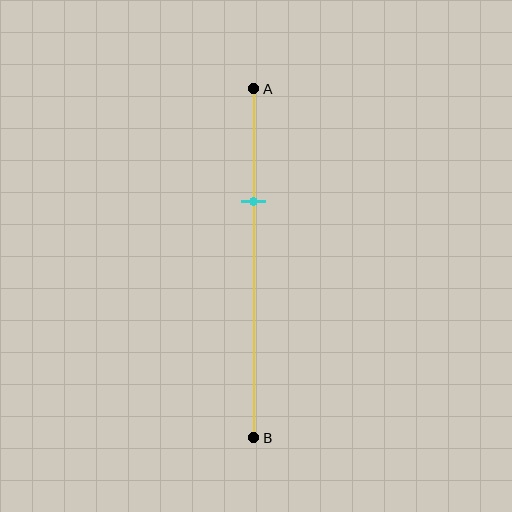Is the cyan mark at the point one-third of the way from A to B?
Yes, the mark is approximately at the one-third point.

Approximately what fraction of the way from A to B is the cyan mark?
The cyan mark is approximately 30% of the way from A to B.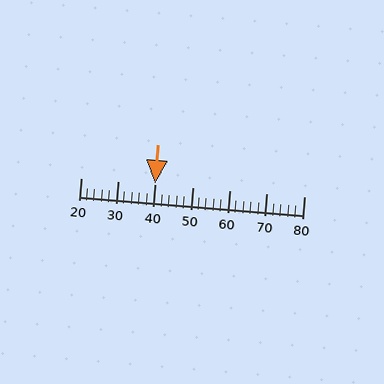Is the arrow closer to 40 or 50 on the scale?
The arrow is closer to 40.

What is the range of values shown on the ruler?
The ruler shows values from 20 to 80.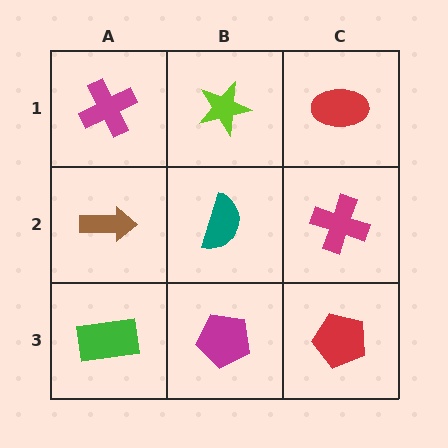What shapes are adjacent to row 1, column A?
A brown arrow (row 2, column A), a lime star (row 1, column B).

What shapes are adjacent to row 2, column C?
A red ellipse (row 1, column C), a red pentagon (row 3, column C), a teal semicircle (row 2, column B).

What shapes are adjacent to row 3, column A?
A brown arrow (row 2, column A), a magenta pentagon (row 3, column B).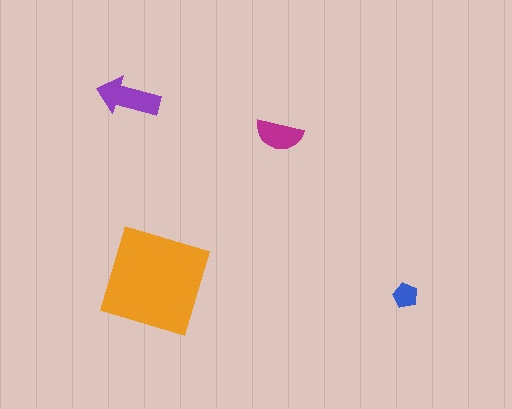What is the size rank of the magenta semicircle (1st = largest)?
3rd.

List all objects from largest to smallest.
The orange square, the purple arrow, the magenta semicircle, the blue pentagon.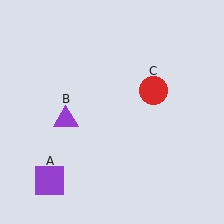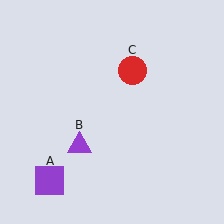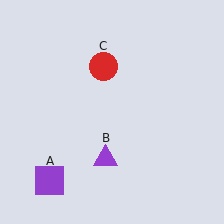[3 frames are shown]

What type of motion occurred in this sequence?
The purple triangle (object B), red circle (object C) rotated counterclockwise around the center of the scene.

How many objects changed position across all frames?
2 objects changed position: purple triangle (object B), red circle (object C).